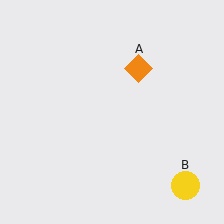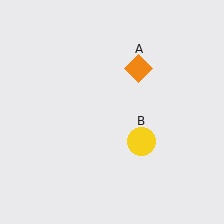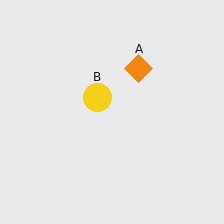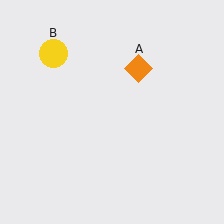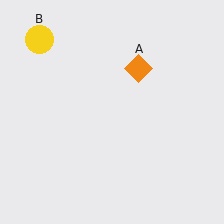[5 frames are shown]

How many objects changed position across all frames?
1 object changed position: yellow circle (object B).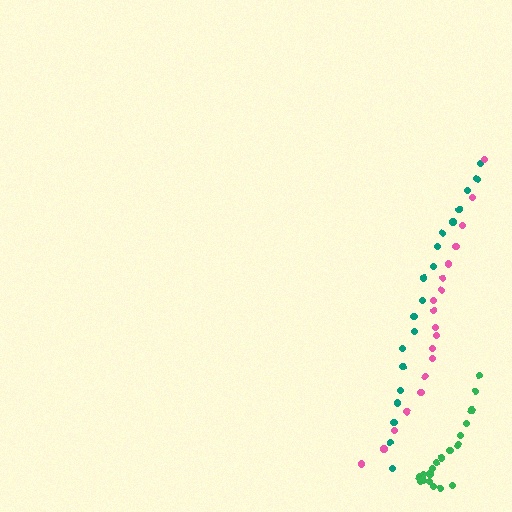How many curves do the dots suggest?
There are 3 distinct paths.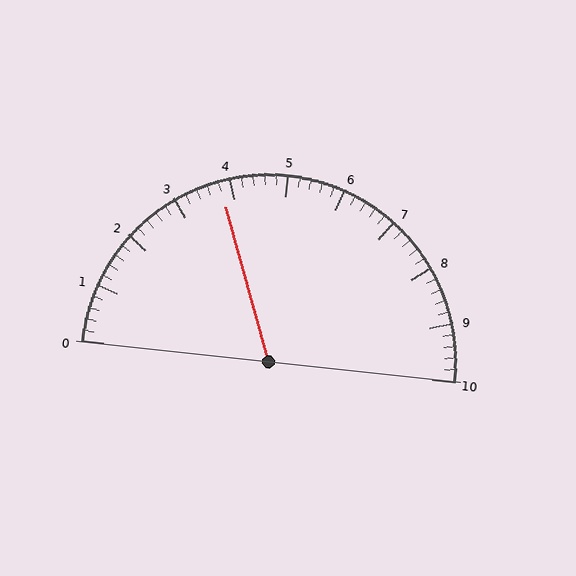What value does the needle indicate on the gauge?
The needle indicates approximately 3.8.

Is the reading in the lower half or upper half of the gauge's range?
The reading is in the lower half of the range (0 to 10).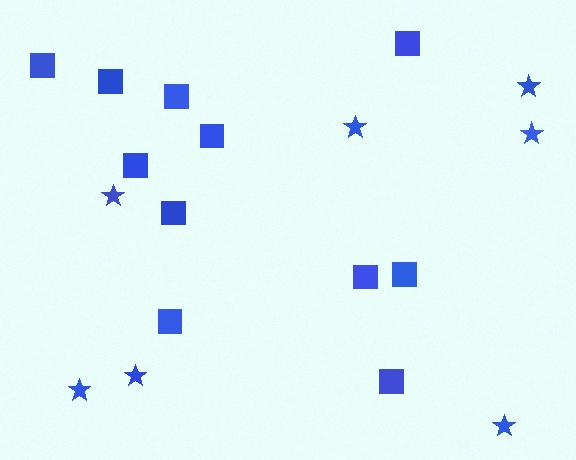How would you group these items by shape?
There are 2 groups: one group of stars (7) and one group of squares (11).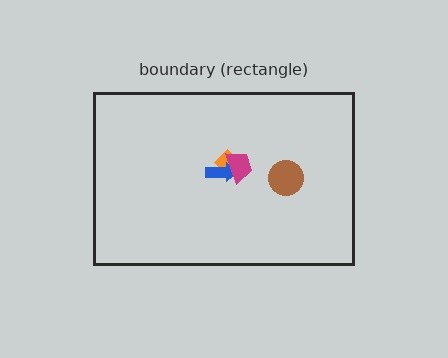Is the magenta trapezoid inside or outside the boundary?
Inside.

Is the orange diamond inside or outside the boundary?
Inside.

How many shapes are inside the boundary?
4 inside, 0 outside.